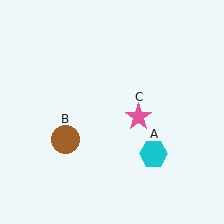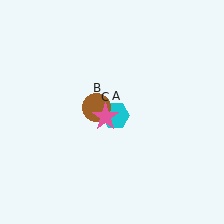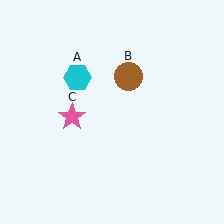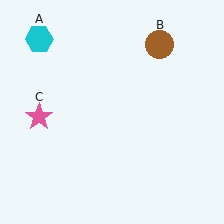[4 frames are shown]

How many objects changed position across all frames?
3 objects changed position: cyan hexagon (object A), brown circle (object B), pink star (object C).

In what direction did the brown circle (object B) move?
The brown circle (object B) moved up and to the right.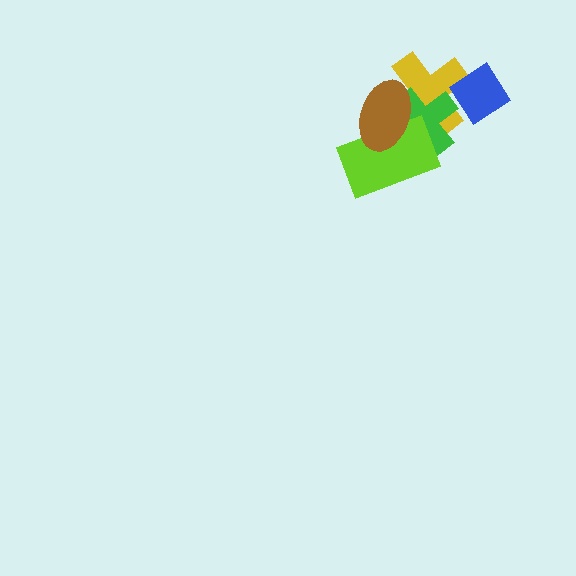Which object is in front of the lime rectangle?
The brown ellipse is in front of the lime rectangle.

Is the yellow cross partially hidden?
Yes, it is partially covered by another shape.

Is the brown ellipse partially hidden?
No, no other shape covers it.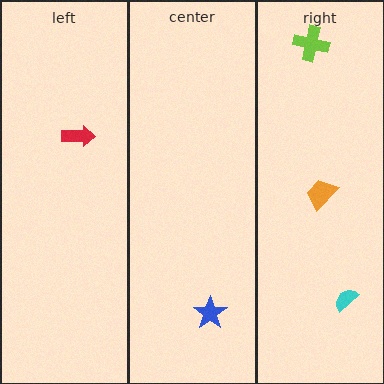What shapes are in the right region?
The orange trapezoid, the cyan semicircle, the lime cross.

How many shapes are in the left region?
1.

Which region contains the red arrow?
The left region.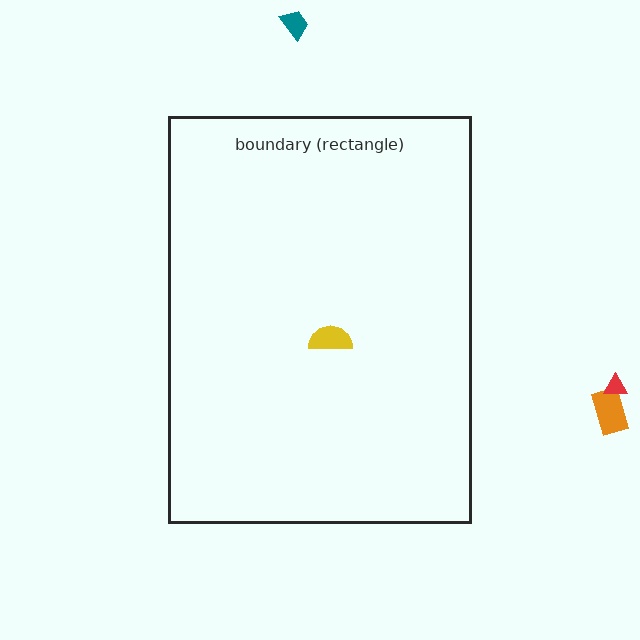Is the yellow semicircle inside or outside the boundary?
Inside.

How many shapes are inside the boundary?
1 inside, 3 outside.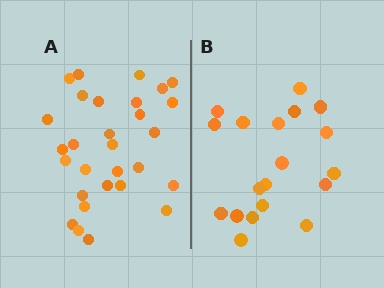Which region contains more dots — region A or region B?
Region A (the left region) has more dots.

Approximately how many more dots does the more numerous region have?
Region A has roughly 10 or so more dots than region B.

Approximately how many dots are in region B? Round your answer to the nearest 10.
About 20 dots. (The exact count is 19, which rounds to 20.)